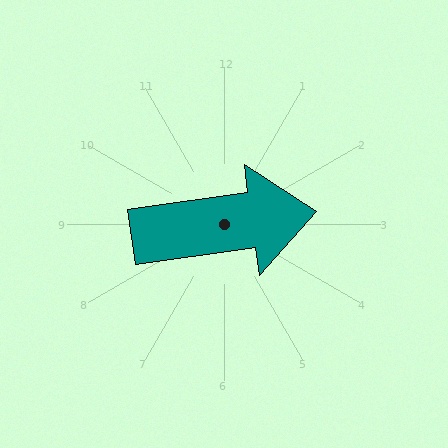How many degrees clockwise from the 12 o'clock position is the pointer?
Approximately 82 degrees.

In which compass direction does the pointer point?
East.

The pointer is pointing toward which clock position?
Roughly 3 o'clock.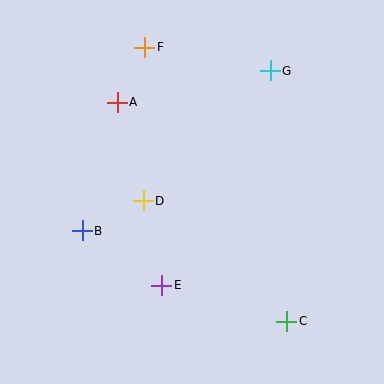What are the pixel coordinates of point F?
Point F is at (145, 47).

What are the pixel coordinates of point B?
Point B is at (82, 231).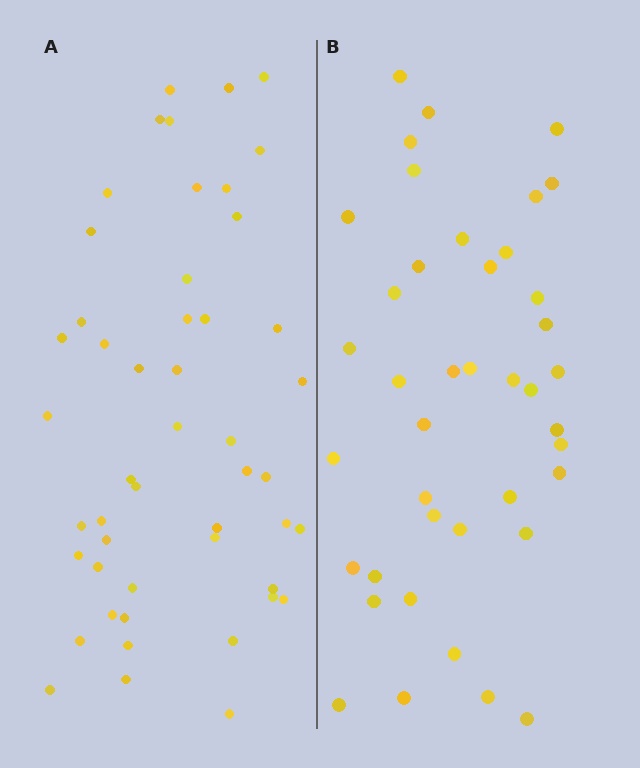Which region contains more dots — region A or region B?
Region A (the left region) has more dots.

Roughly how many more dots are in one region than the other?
Region A has roughly 8 or so more dots than region B.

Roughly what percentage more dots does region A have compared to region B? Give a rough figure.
About 20% more.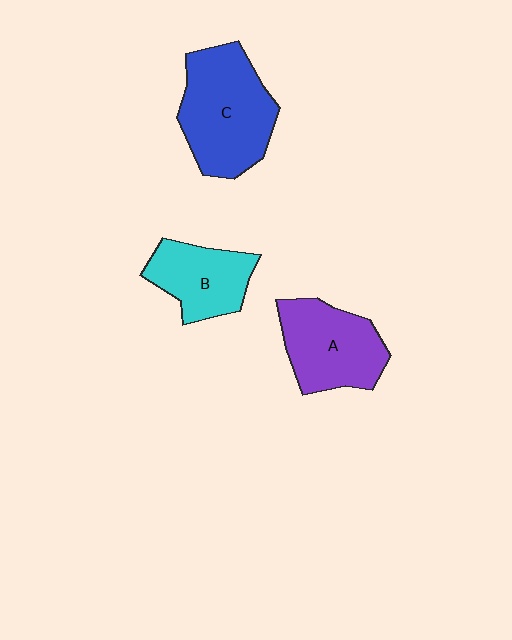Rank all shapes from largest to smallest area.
From largest to smallest: C (blue), A (purple), B (cyan).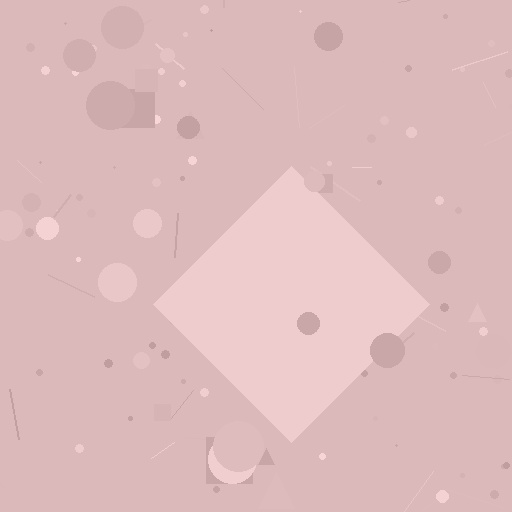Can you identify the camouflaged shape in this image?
The camouflaged shape is a diamond.